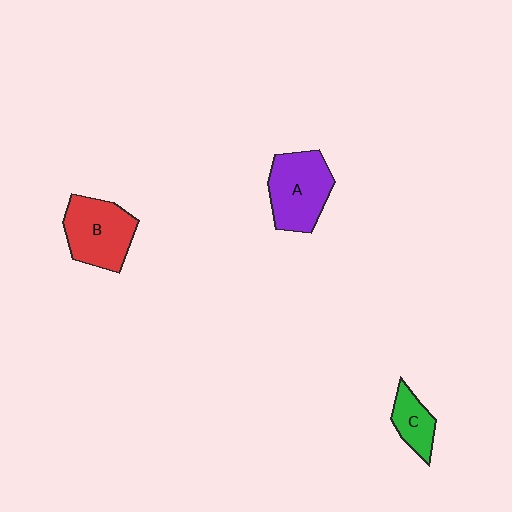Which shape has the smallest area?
Shape C (green).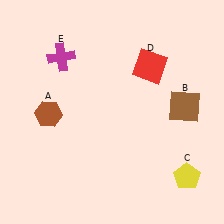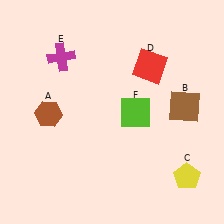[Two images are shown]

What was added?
A lime square (F) was added in Image 2.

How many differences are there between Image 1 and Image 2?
There is 1 difference between the two images.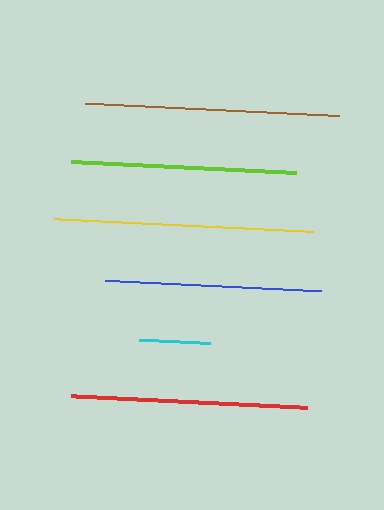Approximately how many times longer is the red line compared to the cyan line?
The red line is approximately 3.3 times the length of the cyan line.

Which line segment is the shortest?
The cyan line is the shortest at approximately 71 pixels.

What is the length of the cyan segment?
The cyan segment is approximately 71 pixels long.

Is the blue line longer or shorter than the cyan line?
The blue line is longer than the cyan line.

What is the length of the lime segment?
The lime segment is approximately 226 pixels long.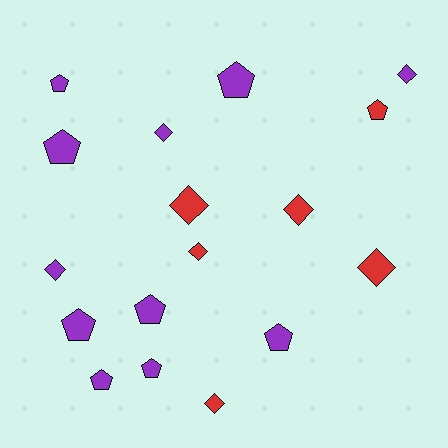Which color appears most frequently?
Purple, with 11 objects.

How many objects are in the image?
There are 17 objects.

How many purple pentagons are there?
There are 8 purple pentagons.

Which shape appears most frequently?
Pentagon, with 9 objects.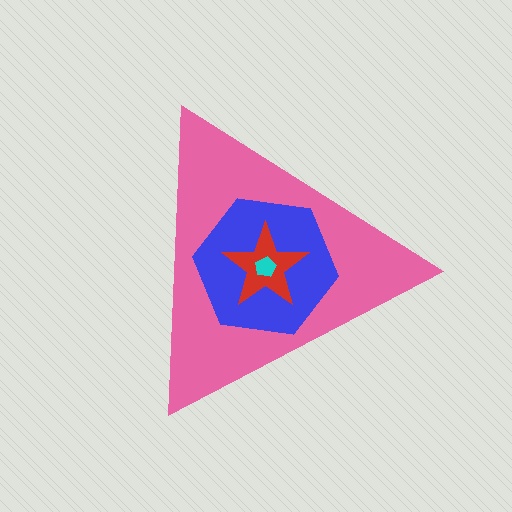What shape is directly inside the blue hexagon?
The red star.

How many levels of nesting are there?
4.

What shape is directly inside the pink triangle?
The blue hexagon.